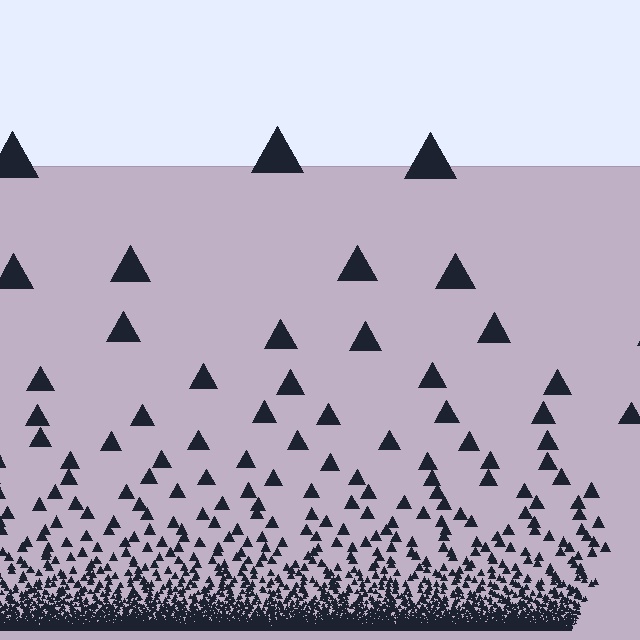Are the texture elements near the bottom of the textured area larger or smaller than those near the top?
Smaller. The gradient is inverted — elements near the bottom are smaller and denser.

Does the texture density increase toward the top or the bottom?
Density increases toward the bottom.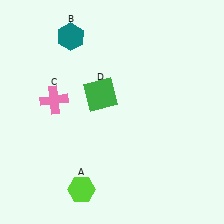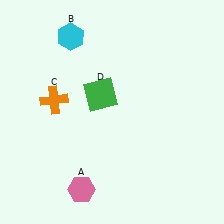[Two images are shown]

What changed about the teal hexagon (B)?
In Image 1, B is teal. In Image 2, it changed to cyan.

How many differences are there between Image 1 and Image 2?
There are 3 differences between the two images.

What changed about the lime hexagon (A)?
In Image 1, A is lime. In Image 2, it changed to pink.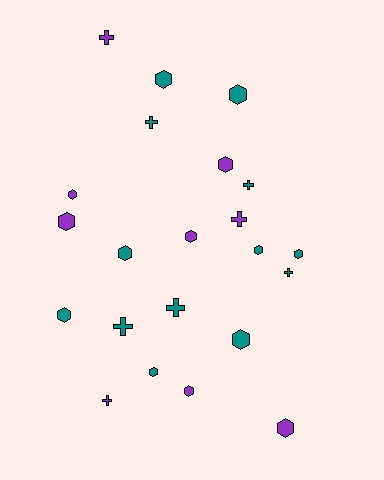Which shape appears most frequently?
Hexagon, with 14 objects.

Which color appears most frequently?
Teal, with 13 objects.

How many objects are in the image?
There are 22 objects.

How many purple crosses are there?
There are 3 purple crosses.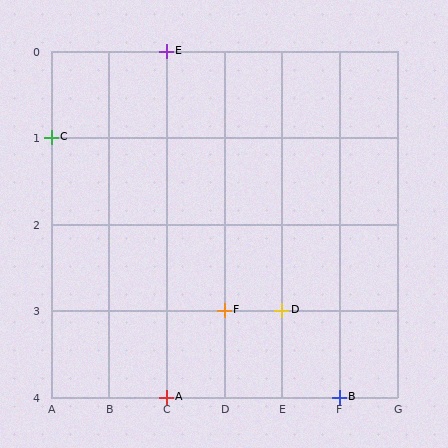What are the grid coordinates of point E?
Point E is at grid coordinates (C, 0).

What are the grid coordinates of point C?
Point C is at grid coordinates (A, 1).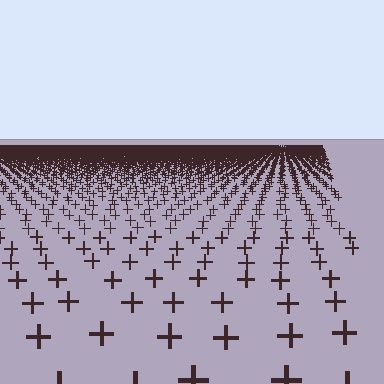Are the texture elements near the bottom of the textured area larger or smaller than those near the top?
Larger. Near the bottom, elements are closer to the viewer and appear at a bigger on-screen size.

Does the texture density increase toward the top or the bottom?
Density increases toward the top.